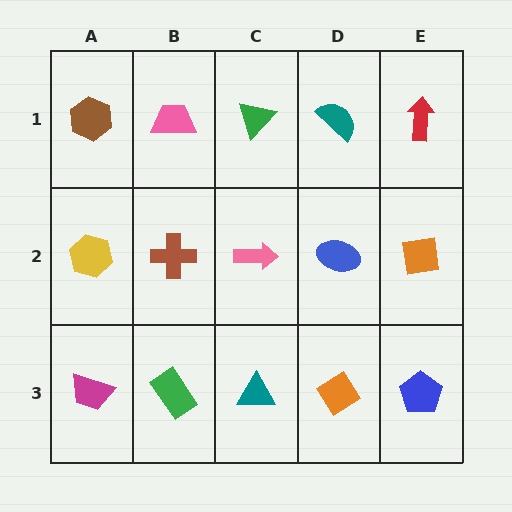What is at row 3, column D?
An orange diamond.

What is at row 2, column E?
An orange square.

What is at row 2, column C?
A pink arrow.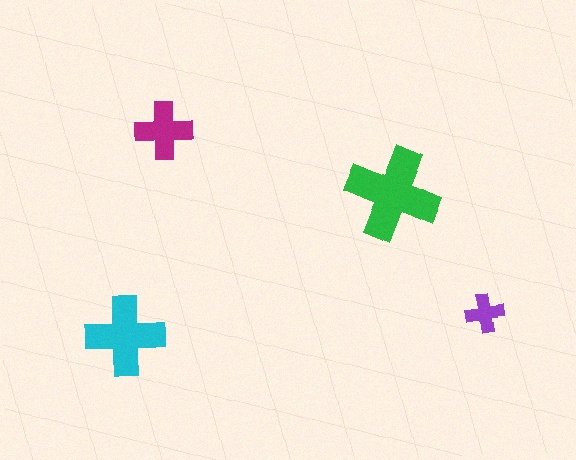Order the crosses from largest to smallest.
the green one, the cyan one, the magenta one, the purple one.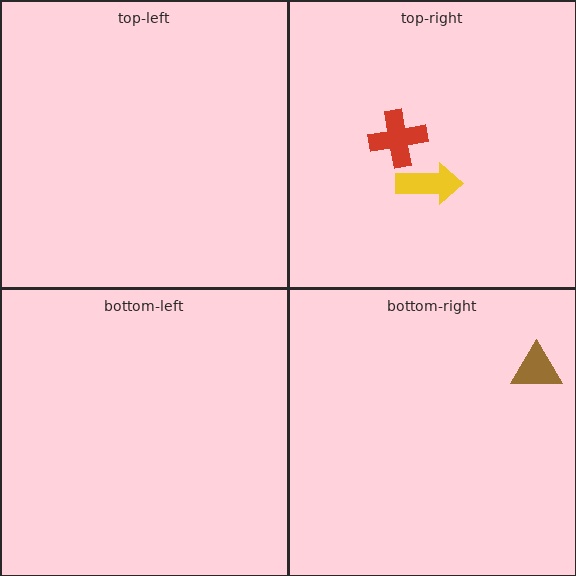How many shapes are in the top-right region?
2.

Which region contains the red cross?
The top-right region.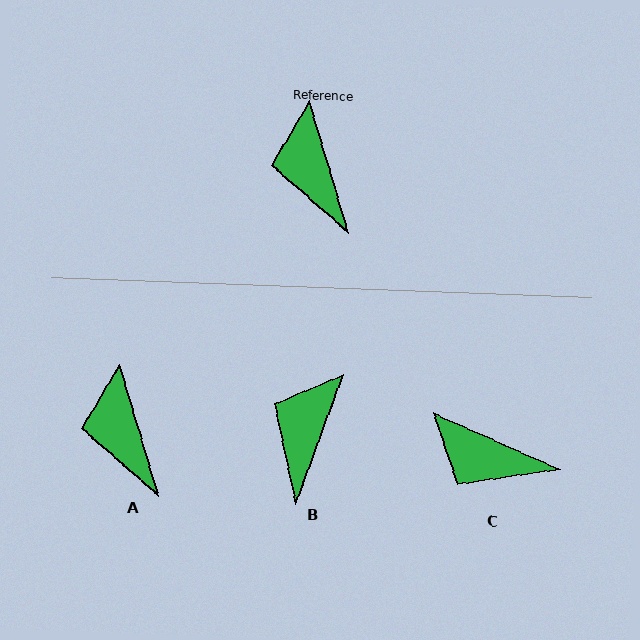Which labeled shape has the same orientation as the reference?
A.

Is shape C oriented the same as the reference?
No, it is off by about 50 degrees.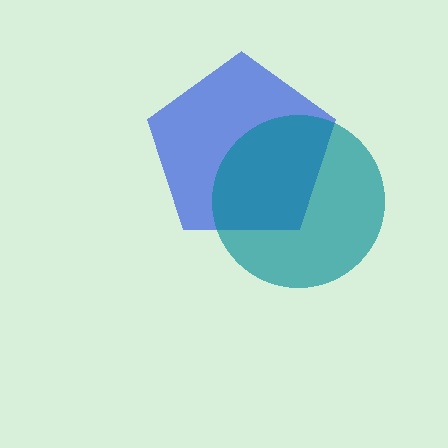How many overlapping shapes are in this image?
There are 2 overlapping shapes in the image.